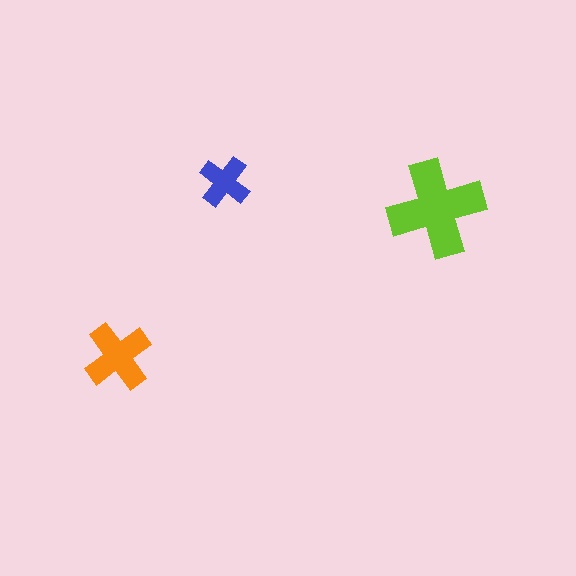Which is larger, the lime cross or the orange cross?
The lime one.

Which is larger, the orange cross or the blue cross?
The orange one.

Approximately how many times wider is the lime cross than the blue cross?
About 2 times wider.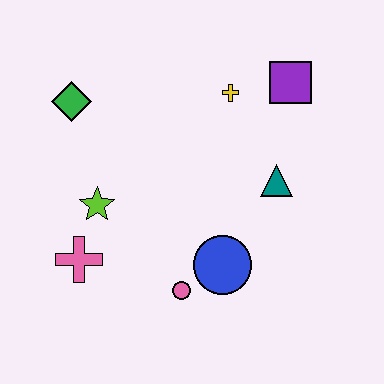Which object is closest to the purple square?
The yellow cross is closest to the purple square.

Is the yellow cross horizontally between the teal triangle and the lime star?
Yes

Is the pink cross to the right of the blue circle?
No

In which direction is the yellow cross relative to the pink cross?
The yellow cross is above the pink cross.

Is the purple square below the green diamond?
No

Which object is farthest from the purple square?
The pink cross is farthest from the purple square.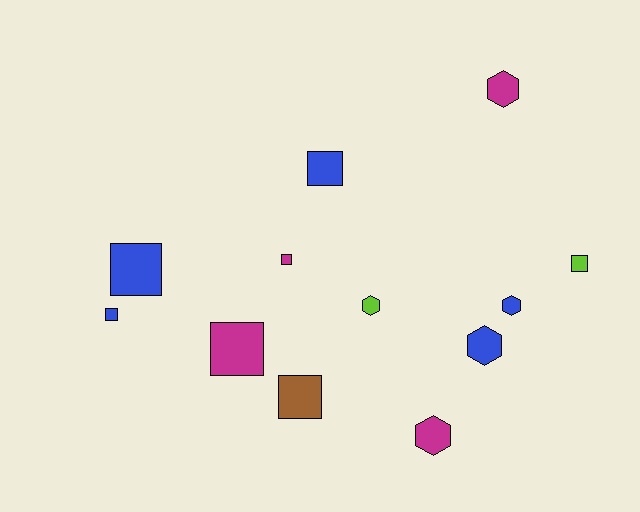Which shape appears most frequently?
Square, with 7 objects.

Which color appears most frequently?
Blue, with 5 objects.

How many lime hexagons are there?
There is 1 lime hexagon.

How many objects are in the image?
There are 12 objects.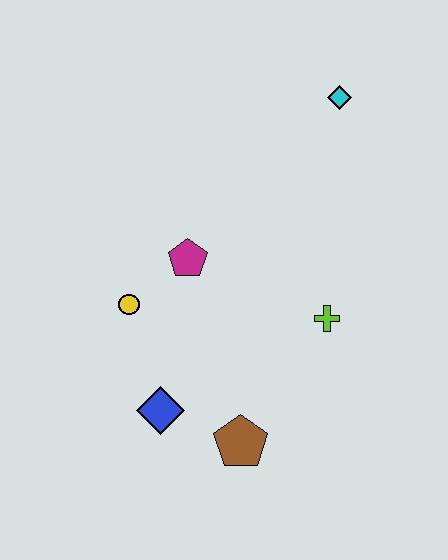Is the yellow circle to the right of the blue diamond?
No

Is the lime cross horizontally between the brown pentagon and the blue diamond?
No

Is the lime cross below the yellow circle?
Yes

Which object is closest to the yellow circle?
The magenta pentagon is closest to the yellow circle.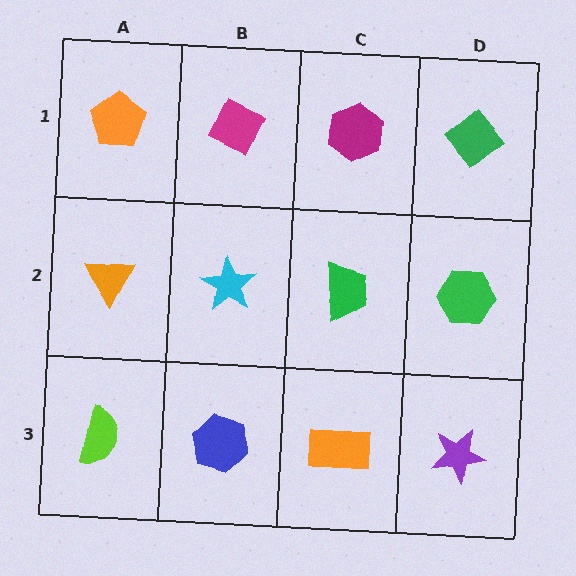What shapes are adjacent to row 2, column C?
A magenta hexagon (row 1, column C), an orange rectangle (row 3, column C), a cyan star (row 2, column B), a green hexagon (row 2, column D).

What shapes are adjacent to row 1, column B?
A cyan star (row 2, column B), an orange pentagon (row 1, column A), a magenta hexagon (row 1, column C).